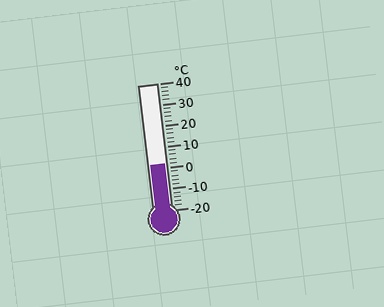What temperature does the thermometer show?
The thermometer shows approximately 2°C.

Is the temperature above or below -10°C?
The temperature is above -10°C.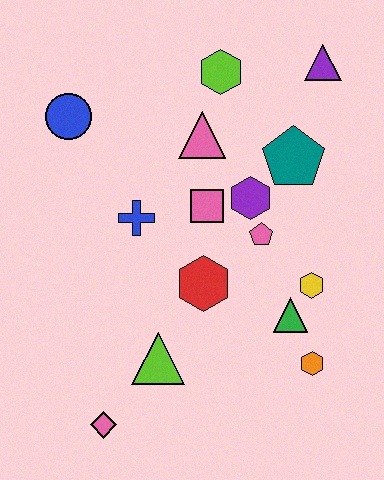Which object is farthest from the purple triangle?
The pink diamond is farthest from the purple triangle.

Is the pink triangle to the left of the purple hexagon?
Yes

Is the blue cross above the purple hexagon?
No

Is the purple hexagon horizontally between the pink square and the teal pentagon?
Yes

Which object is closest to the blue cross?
The pink square is closest to the blue cross.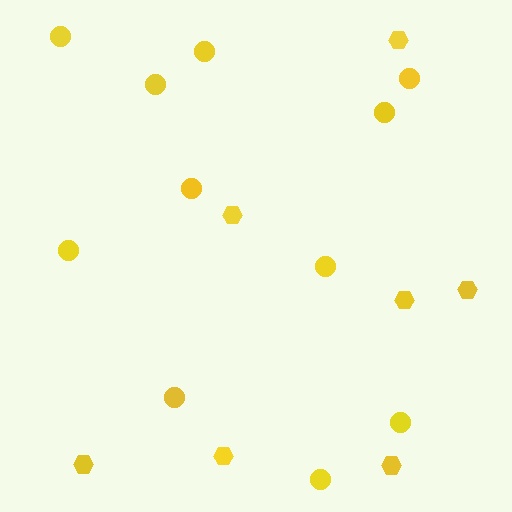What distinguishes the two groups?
There are 2 groups: one group of hexagons (7) and one group of circles (11).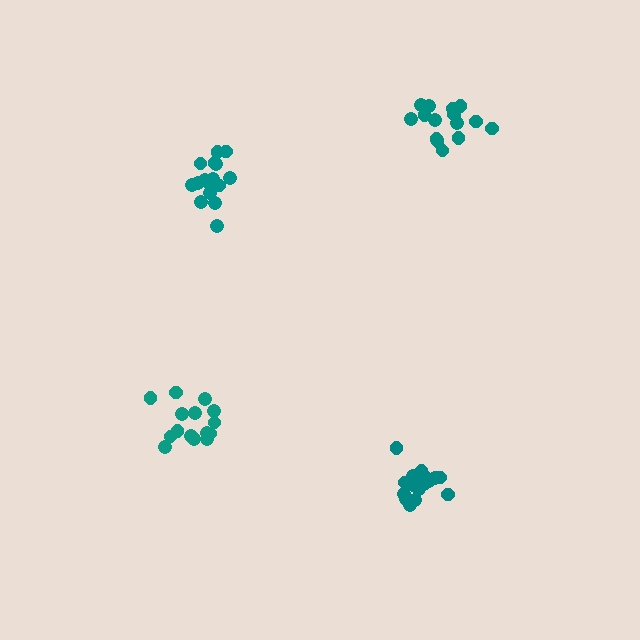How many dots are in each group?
Group 1: 17 dots, Group 2: 15 dots, Group 3: 15 dots, Group 4: 17 dots (64 total).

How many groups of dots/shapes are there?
There are 4 groups.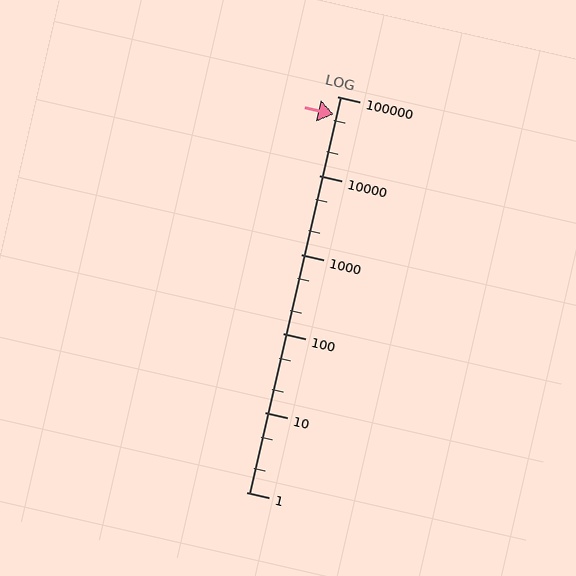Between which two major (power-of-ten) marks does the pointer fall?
The pointer is between 10000 and 100000.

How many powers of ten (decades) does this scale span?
The scale spans 5 decades, from 1 to 100000.